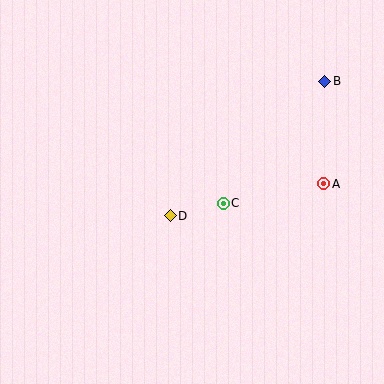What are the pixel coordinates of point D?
Point D is at (170, 216).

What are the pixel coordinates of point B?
Point B is at (325, 81).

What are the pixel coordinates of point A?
Point A is at (324, 184).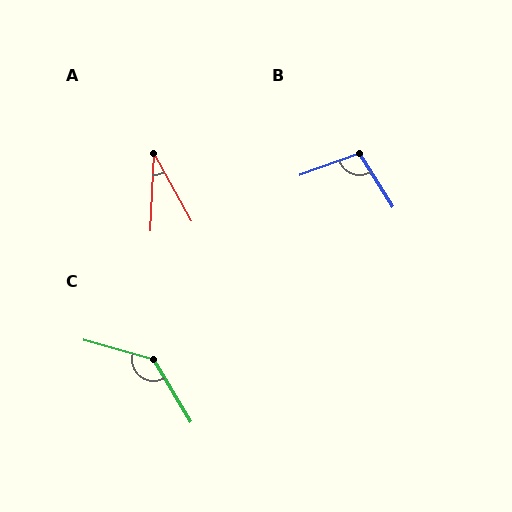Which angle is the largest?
C, at approximately 136 degrees.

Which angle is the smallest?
A, at approximately 32 degrees.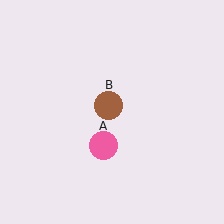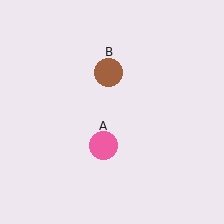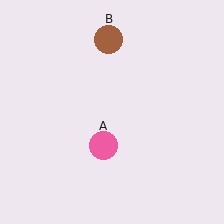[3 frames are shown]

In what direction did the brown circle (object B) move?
The brown circle (object B) moved up.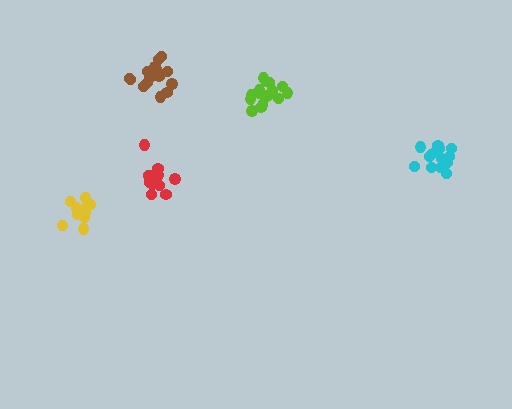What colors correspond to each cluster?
The clusters are colored: cyan, lime, red, brown, yellow.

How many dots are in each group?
Group 1: 13 dots, Group 2: 18 dots, Group 3: 15 dots, Group 4: 18 dots, Group 5: 17 dots (81 total).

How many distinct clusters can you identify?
There are 5 distinct clusters.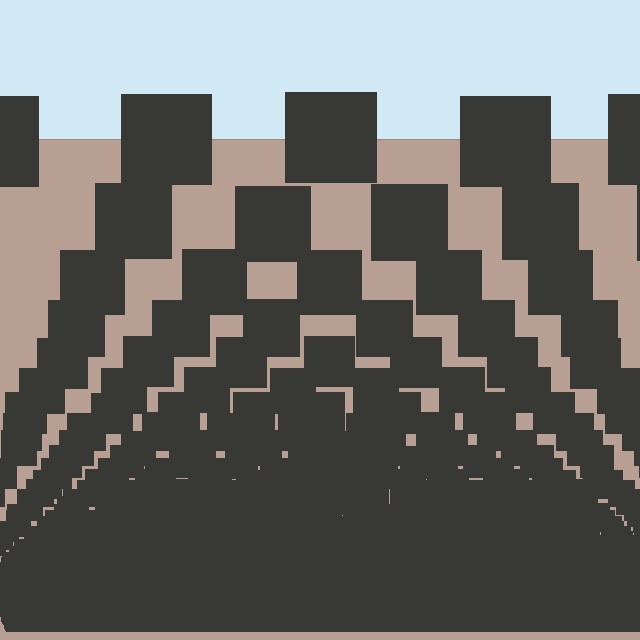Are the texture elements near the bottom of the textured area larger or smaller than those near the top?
Smaller. The gradient is inverted — elements near the bottom are smaller and denser.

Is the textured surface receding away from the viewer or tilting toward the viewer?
The surface appears to tilt toward the viewer. Texture elements get larger and sparser toward the top.